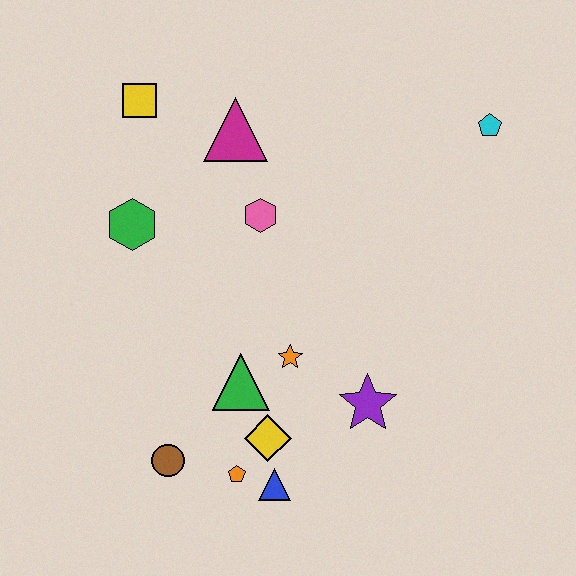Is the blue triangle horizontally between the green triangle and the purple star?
Yes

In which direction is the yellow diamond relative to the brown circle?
The yellow diamond is to the right of the brown circle.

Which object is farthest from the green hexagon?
The cyan pentagon is farthest from the green hexagon.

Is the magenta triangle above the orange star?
Yes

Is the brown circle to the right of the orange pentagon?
No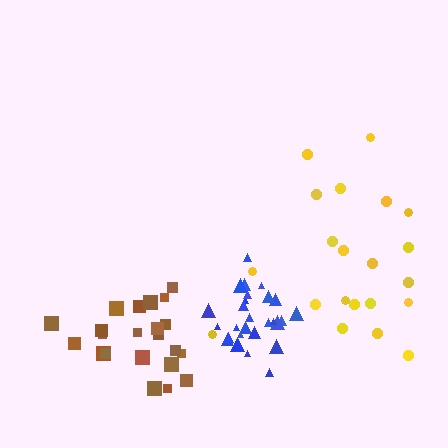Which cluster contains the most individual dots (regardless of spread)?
Blue (27).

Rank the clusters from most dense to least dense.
blue, brown, yellow.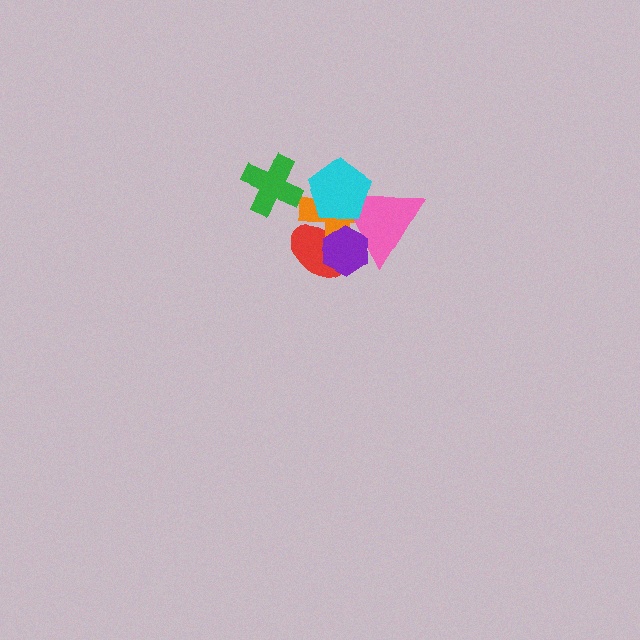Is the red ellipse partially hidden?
Yes, it is partially covered by another shape.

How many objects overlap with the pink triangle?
4 objects overlap with the pink triangle.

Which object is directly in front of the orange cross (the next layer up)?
The pink triangle is directly in front of the orange cross.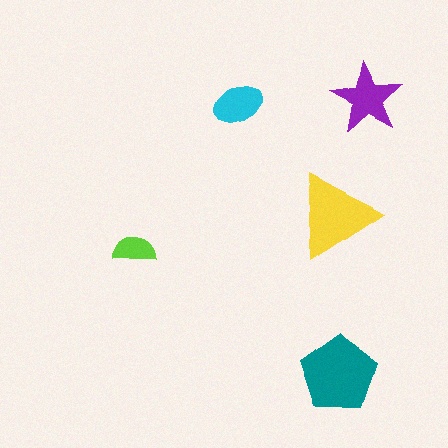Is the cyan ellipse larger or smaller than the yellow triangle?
Smaller.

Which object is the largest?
The teal pentagon.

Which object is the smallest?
The lime semicircle.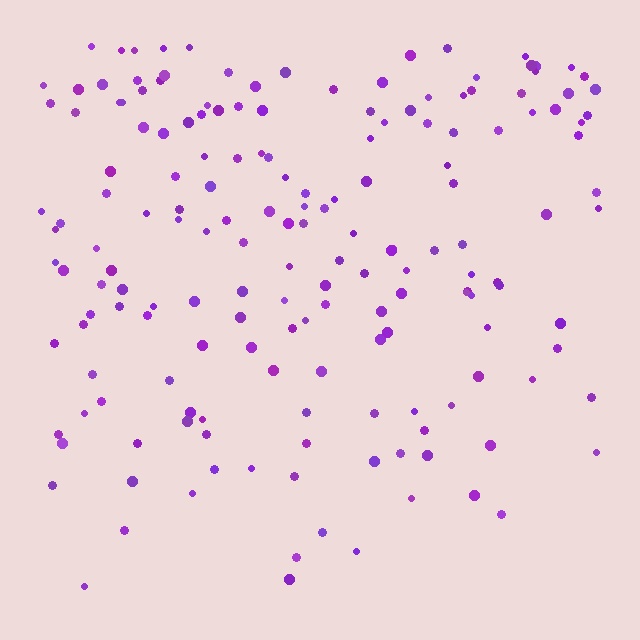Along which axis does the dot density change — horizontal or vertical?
Vertical.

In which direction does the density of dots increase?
From bottom to top, with the top side densest.